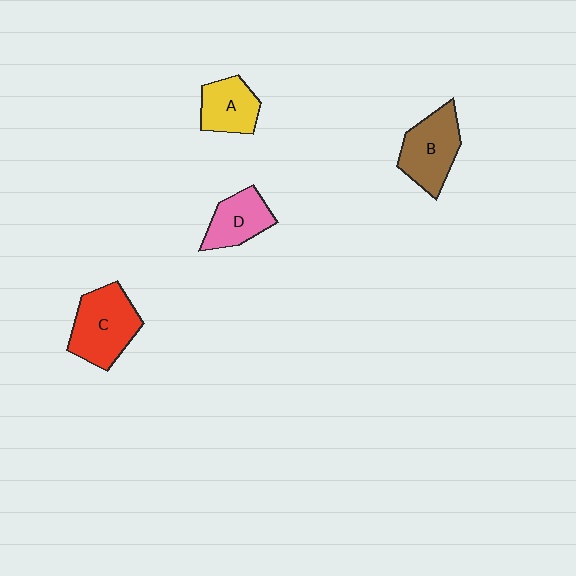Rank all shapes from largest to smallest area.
From largest to smallest: C (red), B (brown), D (pink), A (yellow).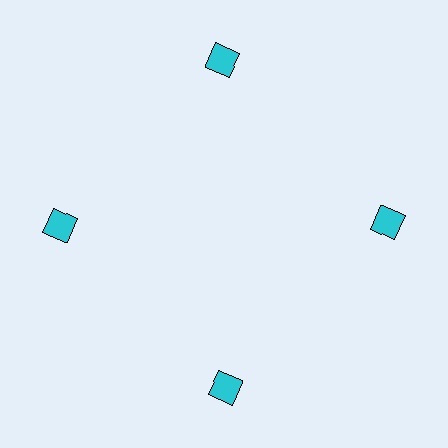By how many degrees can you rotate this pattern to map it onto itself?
The pattern maps onto itself every 90 degrees of rotation.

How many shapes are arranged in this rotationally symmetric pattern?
There are 4 shapes, arranged in 4 groups of 1.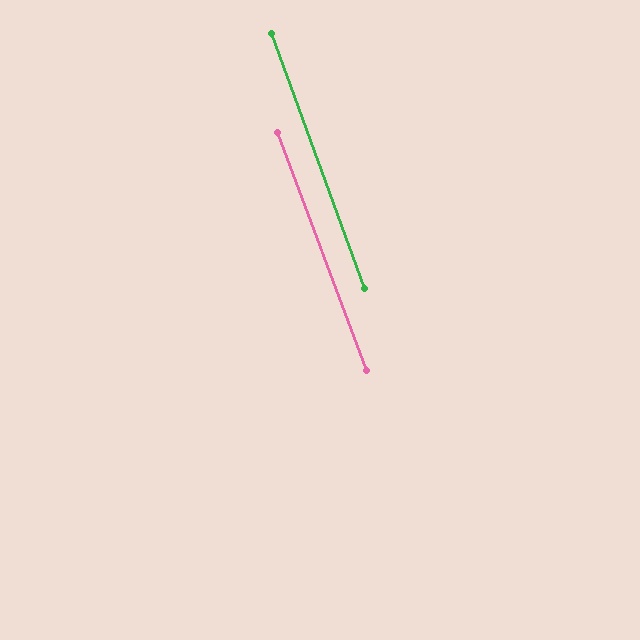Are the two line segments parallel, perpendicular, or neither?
Parallel — their directions differ by only 0.5°.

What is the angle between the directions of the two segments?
Approximately 1 degree.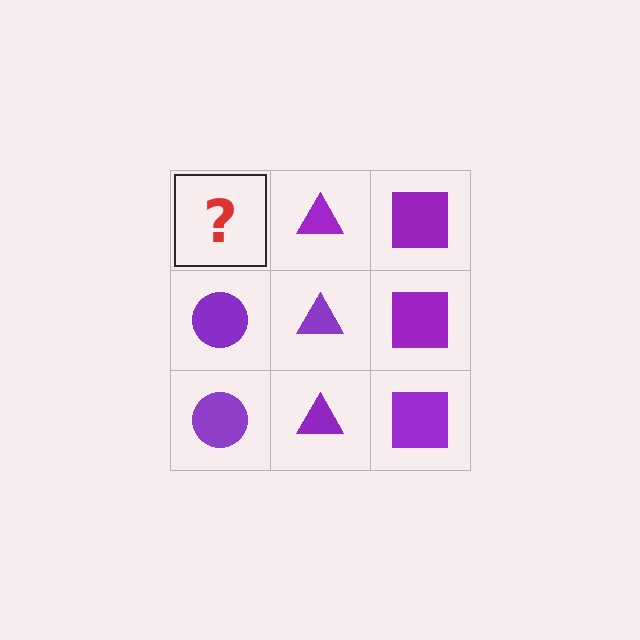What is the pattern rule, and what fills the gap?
The rule is that each column has a consistent shape. The gap should be filled with a purple circle.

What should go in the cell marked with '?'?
The missing cell should contain a purple circle.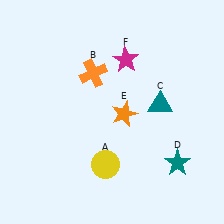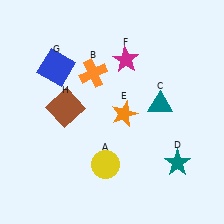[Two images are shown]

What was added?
A blue square (G), a brown square (H) were added in Image 2.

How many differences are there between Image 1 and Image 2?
There are 2 differences between the two images.